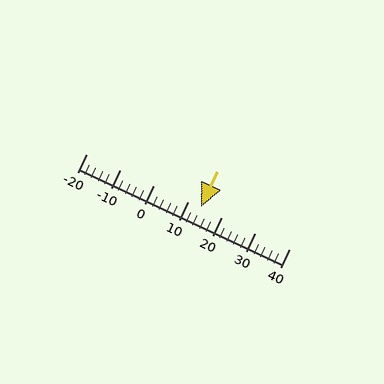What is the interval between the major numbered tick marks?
The major tick marks are spaced 10 units apart.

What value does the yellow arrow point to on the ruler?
The yellow arrow points to approximately 14.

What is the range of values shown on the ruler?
The ruler shows values from -20 to 40.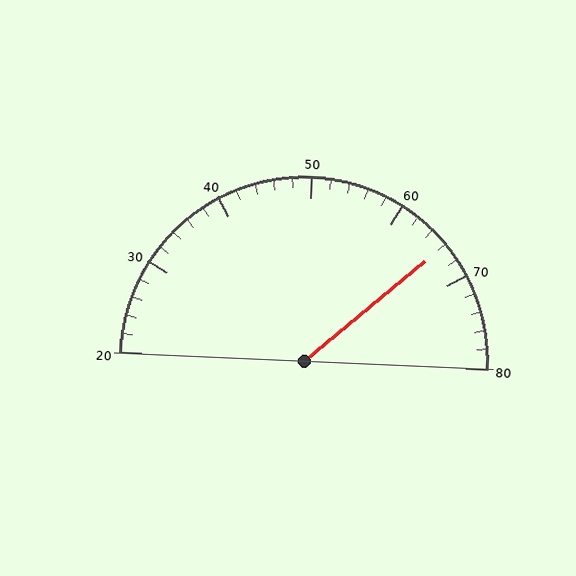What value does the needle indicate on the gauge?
The needle indicates approximately 66.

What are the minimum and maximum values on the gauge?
The gauge ranges from 20 to 80.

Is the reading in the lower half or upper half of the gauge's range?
The reading is in the upper half of the range (20 to 80).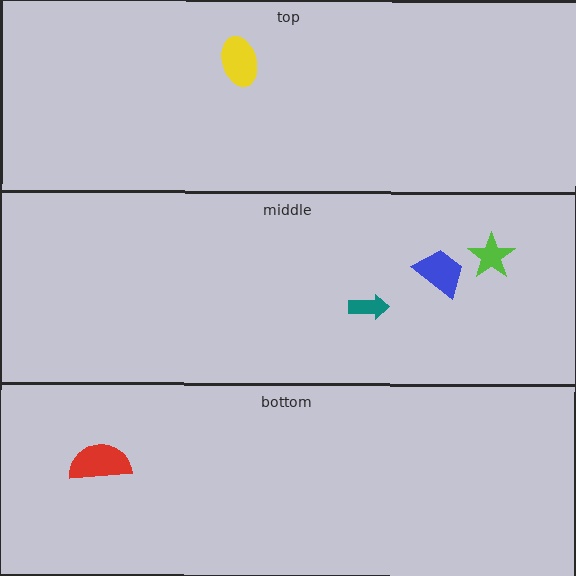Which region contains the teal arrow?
The middle region.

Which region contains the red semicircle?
The bottom region.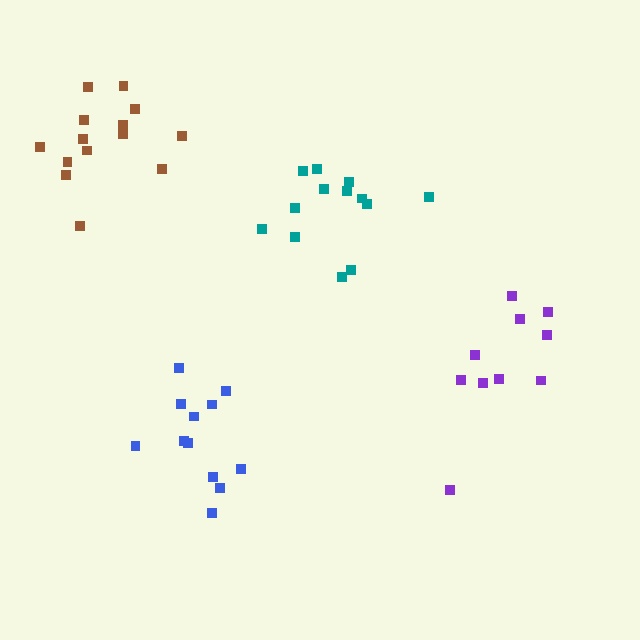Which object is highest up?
The brown cluster is topmost.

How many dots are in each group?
Group 1: 13 dots, Group 2: 14 dots, Group 3: 10 dots, Group 4: 12 dots (49 total).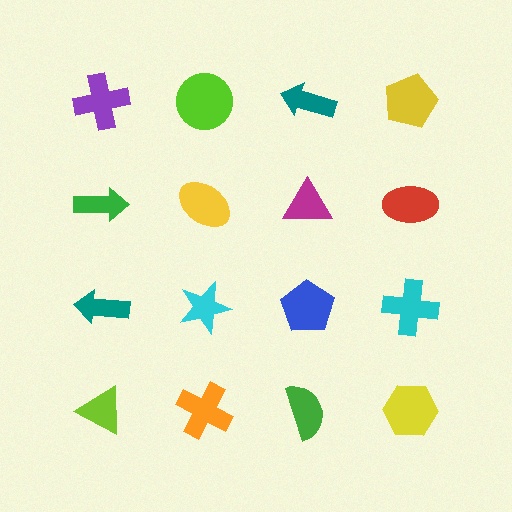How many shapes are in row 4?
4 shapes.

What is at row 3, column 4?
A cyan cross.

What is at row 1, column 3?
A teal arrow.